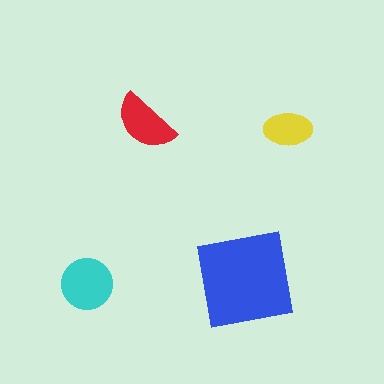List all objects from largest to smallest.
The blue square, the cyan circle, the red semicircle, the yellow ellipse.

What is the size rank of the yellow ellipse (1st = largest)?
4th.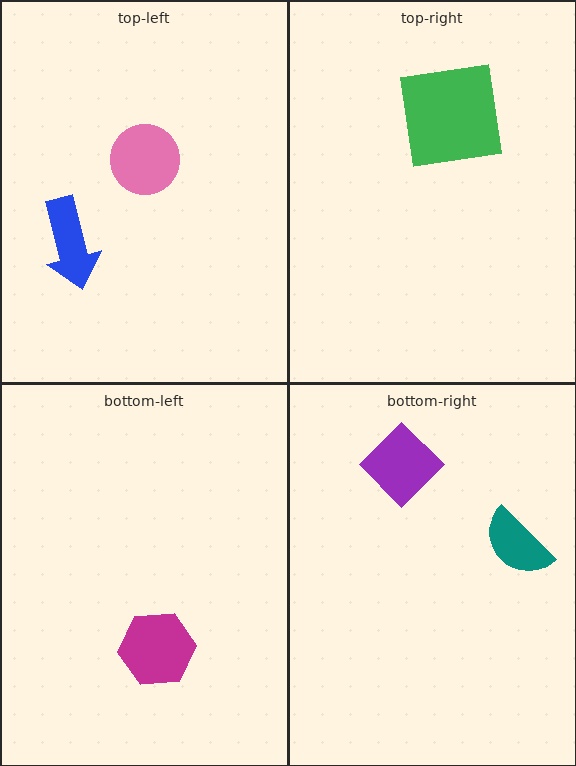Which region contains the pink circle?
The top-left region.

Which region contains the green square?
The top-right region.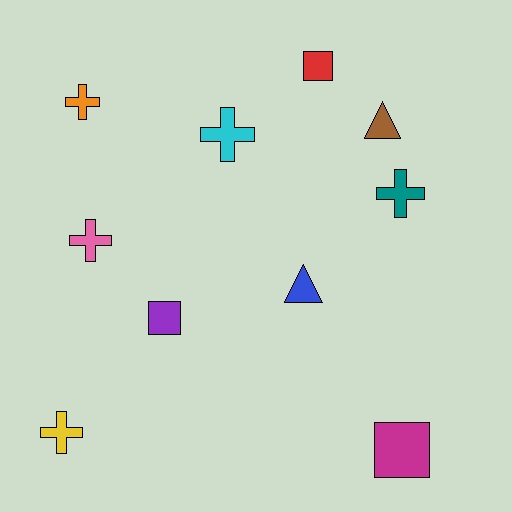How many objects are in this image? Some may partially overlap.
There are 10 objects.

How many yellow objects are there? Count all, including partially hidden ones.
There is 1 yellow object.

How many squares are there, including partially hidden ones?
There are 3 squares.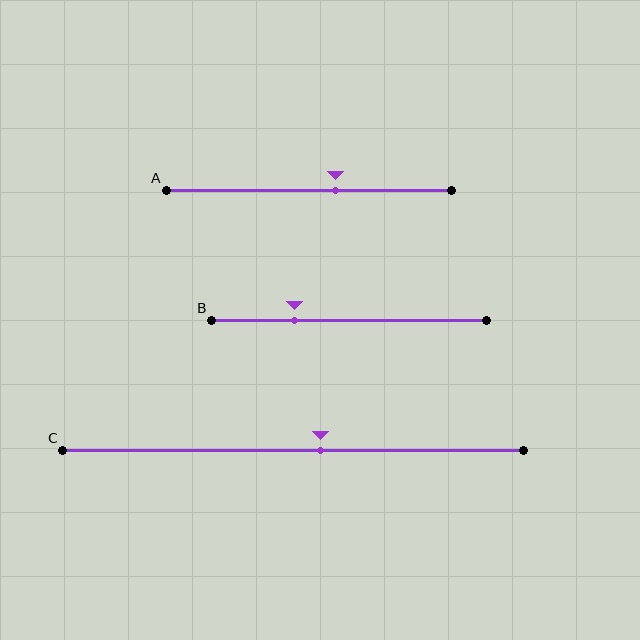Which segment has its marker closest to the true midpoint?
Segment C has its marker closest to the true midpoint.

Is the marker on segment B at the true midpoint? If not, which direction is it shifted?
No, the marker on segment B is shifted to the left by about 20% of the segment length.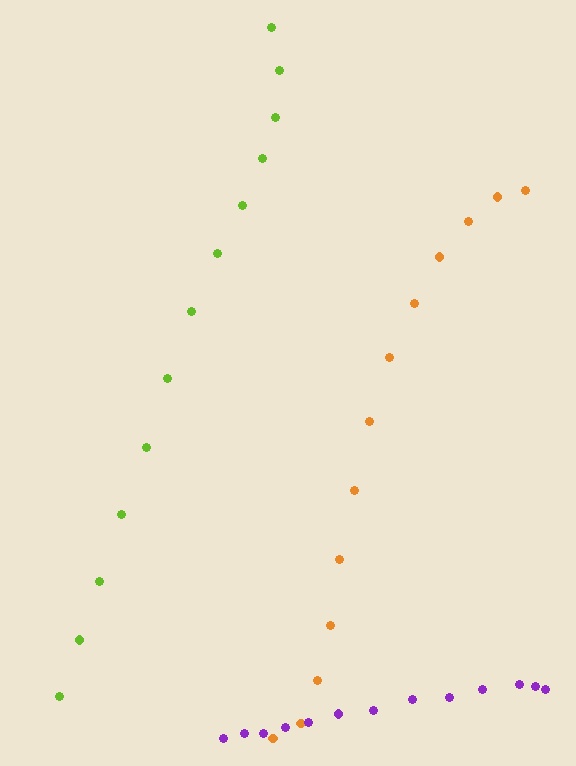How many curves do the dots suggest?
There are 3 distinct paths.